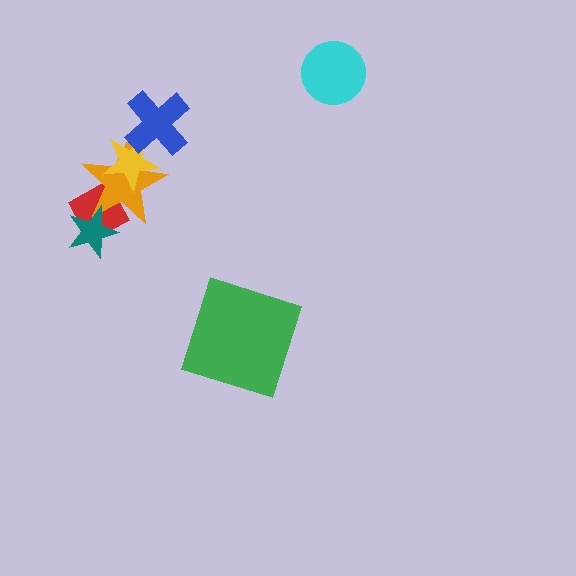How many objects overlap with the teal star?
2 objects overlap with the teal star.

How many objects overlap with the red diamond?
2 objects overlap with the red diamond.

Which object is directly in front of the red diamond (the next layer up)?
The orange star is directly in front of the red diamond.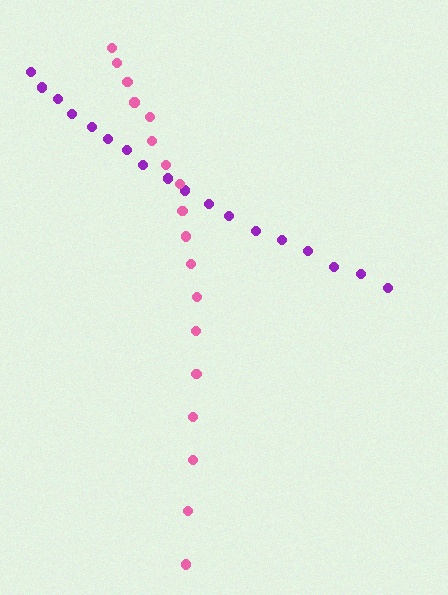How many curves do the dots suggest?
There are 2 distinct paths.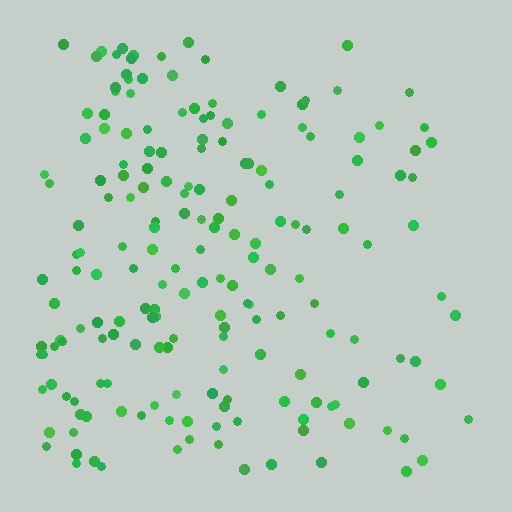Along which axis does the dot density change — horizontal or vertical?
Horizontal.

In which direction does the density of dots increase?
From right to left, with the left side densest.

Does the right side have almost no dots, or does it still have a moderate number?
Still a moderate number, just noticeably fewer than the left.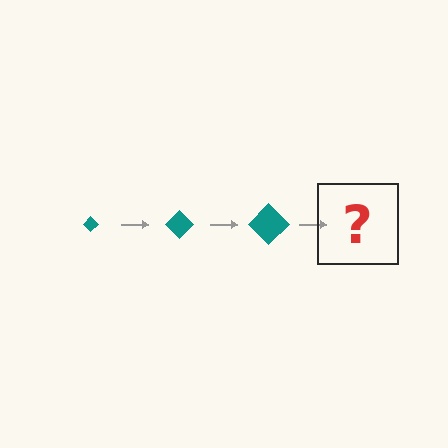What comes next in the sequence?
The next element should be a teal diamond, larger than the previous one.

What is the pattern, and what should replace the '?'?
The pattern is that the diamond gets progressively larger each step. The '?' should be a teal diamond, larger than the previous one.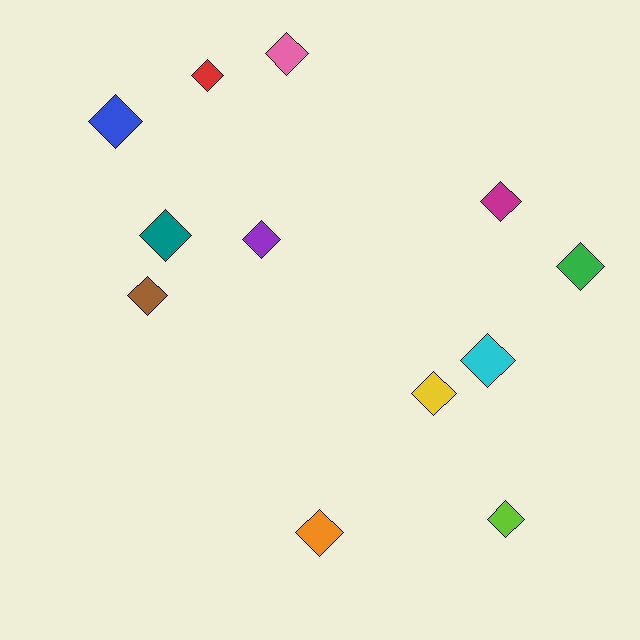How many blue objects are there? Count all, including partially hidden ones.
There is 1 blue object.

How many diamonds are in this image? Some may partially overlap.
There are 12 diamonds.